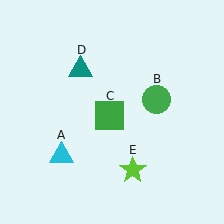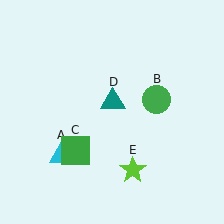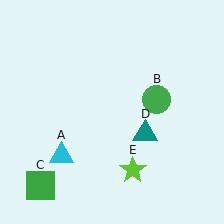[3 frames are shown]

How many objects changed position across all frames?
2 objects changed position: green square (object C), teal triangle (object D).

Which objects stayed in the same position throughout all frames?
Cyan triangle (object A) and green circle (object B) and lime star (object E) remained stationary.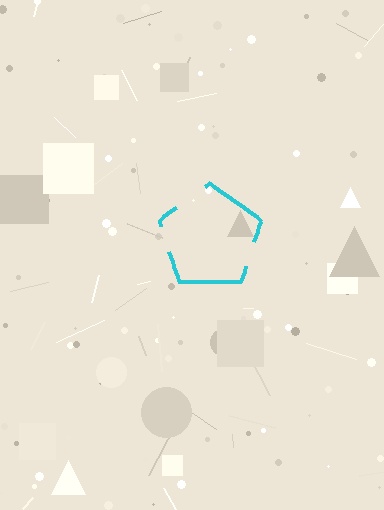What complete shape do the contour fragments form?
The contour fragments form a pentagon.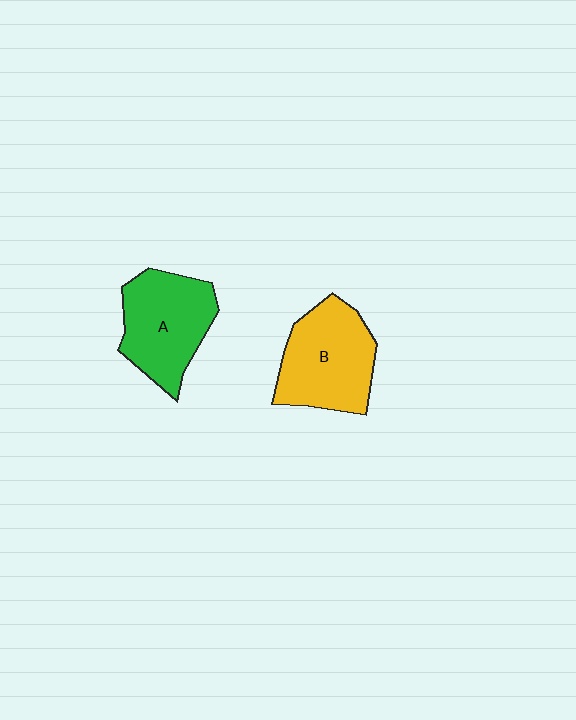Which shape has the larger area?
Shape B (yellow).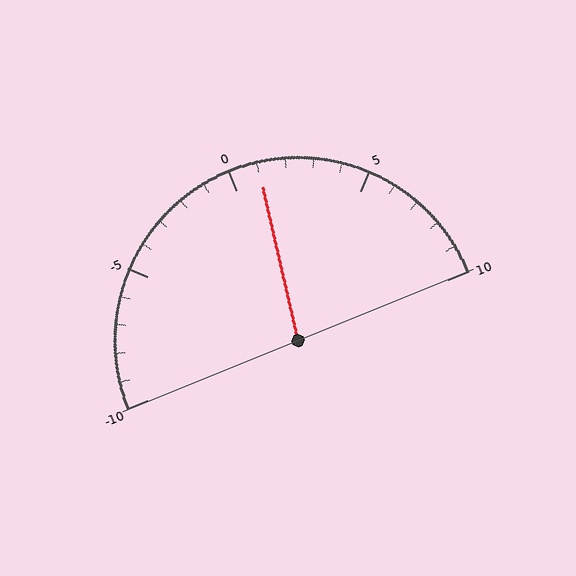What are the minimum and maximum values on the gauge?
The gauge ranges from -10 to 10.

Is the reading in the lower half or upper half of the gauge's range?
The reading is in the upper half of the range (-10 to 10).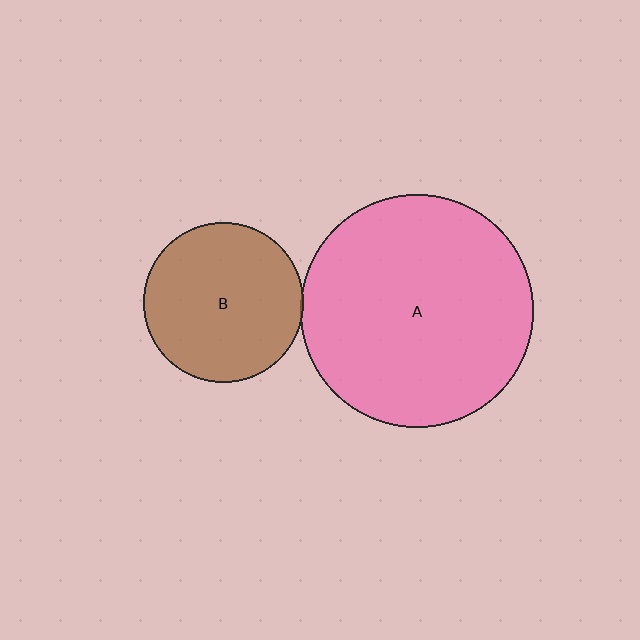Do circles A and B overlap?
Yes.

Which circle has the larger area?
Circle A (pink).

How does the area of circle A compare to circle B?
Approximately 2.1 times.